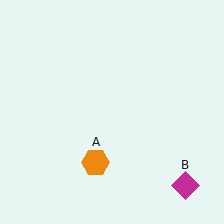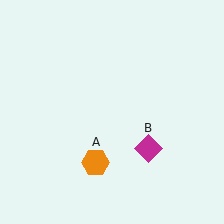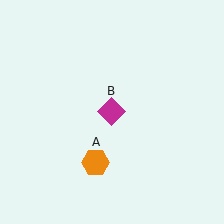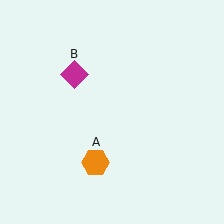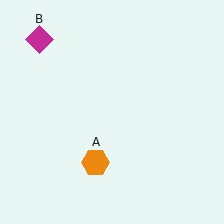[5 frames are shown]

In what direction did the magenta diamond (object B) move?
The magenta diamond (object B) moved up and to the left.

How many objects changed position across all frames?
1 object changed position: magenta diamond (object B).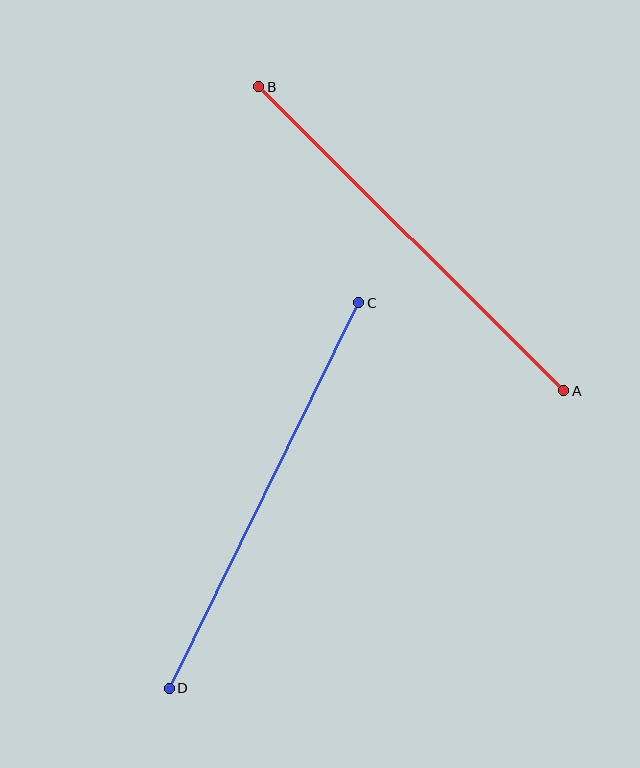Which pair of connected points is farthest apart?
Points A and B are farthest apart.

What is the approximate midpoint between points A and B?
The midpoint is at approximately (411, 239) pixels.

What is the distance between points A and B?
The distance is approximately 431 pixels.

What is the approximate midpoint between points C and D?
The midpoint is at approximately (264, 496) pixels.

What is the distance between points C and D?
The distance is approximately 430 pixels.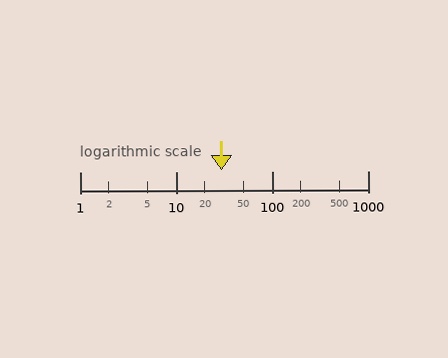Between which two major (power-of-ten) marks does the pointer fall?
The pointer is between 10 and 100.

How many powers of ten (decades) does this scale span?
The scale spans 3 decades, from 1 to 1000.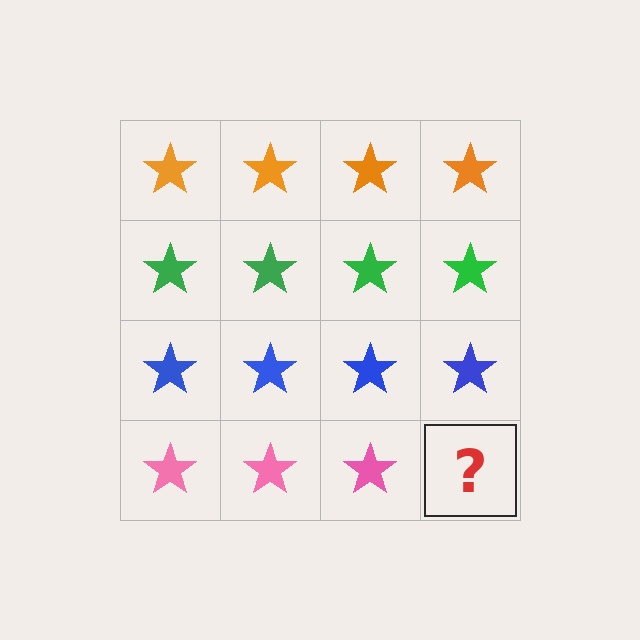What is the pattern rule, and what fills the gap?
The rule is that each row has a consistent color. The gap should be filled with a pink star.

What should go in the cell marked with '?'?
The missing cell should contain a pink star.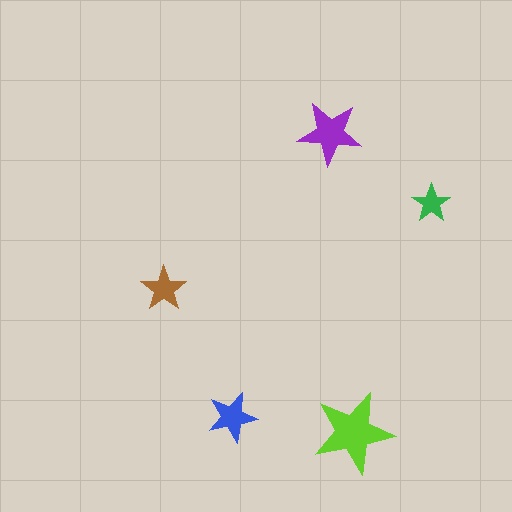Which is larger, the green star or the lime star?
The lime one.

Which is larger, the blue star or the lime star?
The lime one.